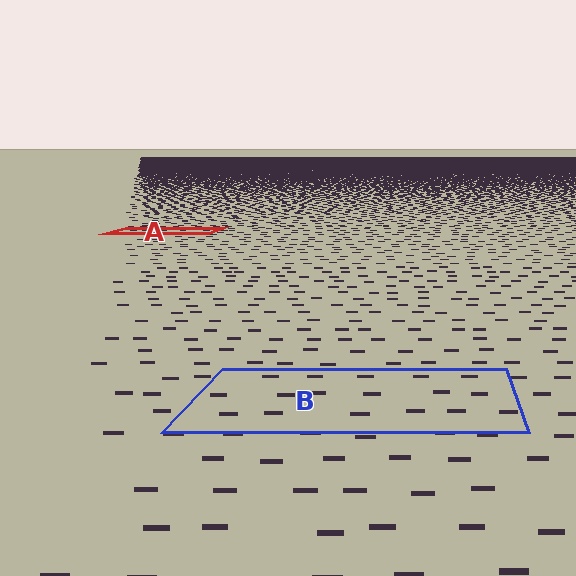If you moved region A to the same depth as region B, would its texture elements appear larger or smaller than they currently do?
They would appear larger. At a closer depth, the same texture elements are projected at a bigger on-screen size.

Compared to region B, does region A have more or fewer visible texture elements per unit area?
Region A has more texture elements per unit area — they are packed more densely because it is farther away.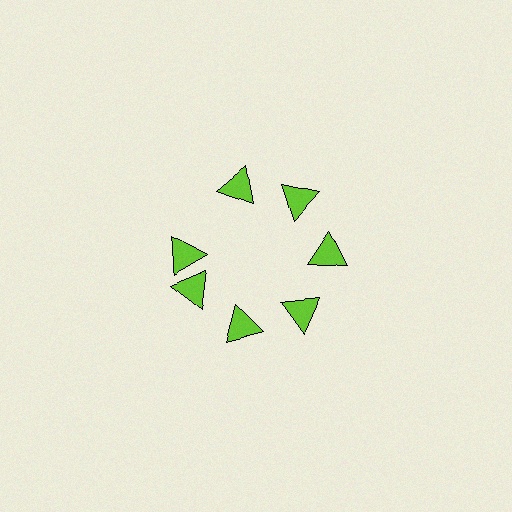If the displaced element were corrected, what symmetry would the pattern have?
It would have 7-fold rotational symmetry — the pattern would map onto itself every 51 degrees.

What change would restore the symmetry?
The symmetry would be restored by rotating it back into even spacing with its neighbors so that all 7 triangles sit at equal angles and equal distance from the center.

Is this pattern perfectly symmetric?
No. The 7 lime triangles are arranged in a ring, but one element near the 10 o'clock position is rotated out of alignment along the ring, breaking the 7-fold rotational symmetry.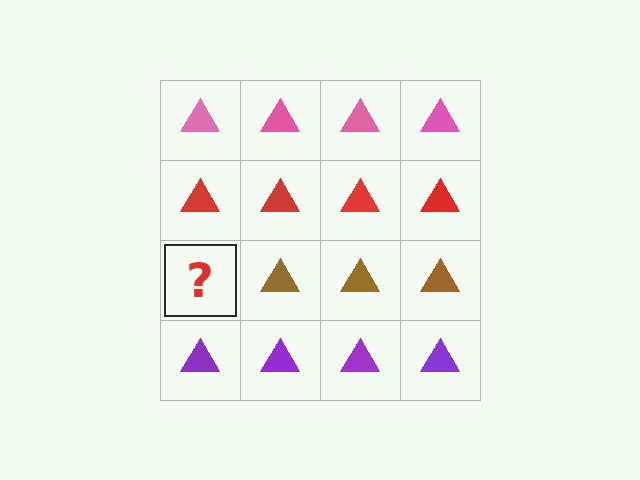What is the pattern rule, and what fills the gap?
The rule is that each row has a consistent color. The gap should be filled with a brown triangle.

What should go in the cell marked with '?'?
The missing cell should contain a brown triangle.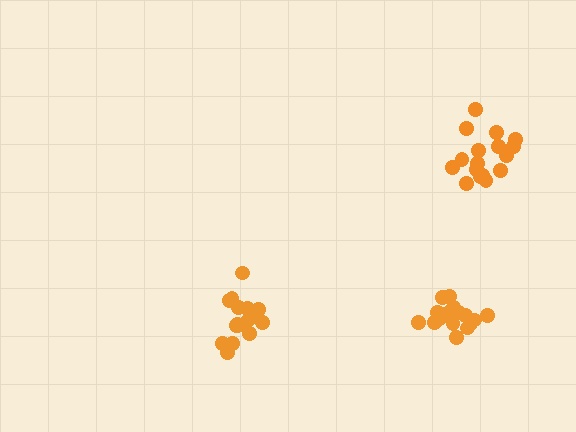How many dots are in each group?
Group 1: 16 dots, Group 2: 17 dots, Group 3: 16 dots (49 total).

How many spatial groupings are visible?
There are 3 spatial groupings.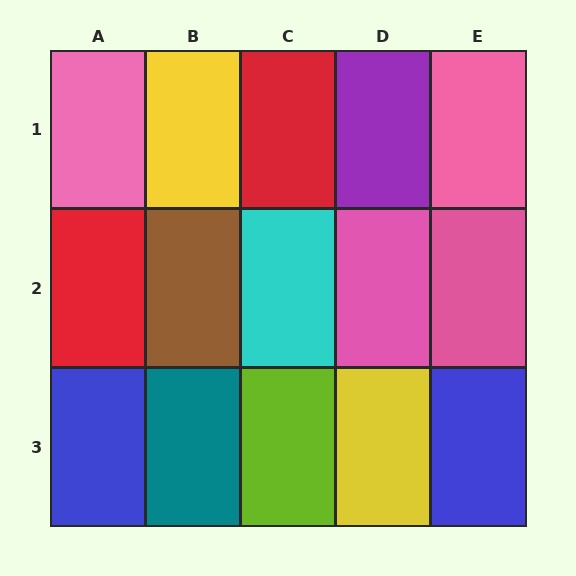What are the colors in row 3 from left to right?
Blue, teal, lime, yellow, blue.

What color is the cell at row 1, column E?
Pink.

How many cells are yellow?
2 cells are yellow.